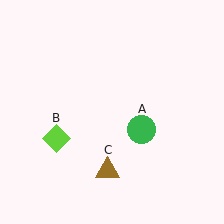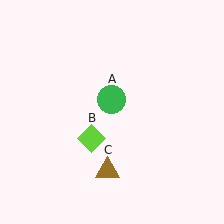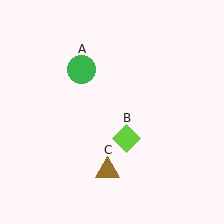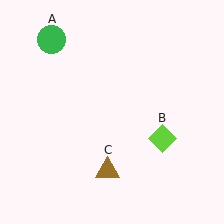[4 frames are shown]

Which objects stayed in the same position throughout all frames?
Brown triangle (object C) remained stationary.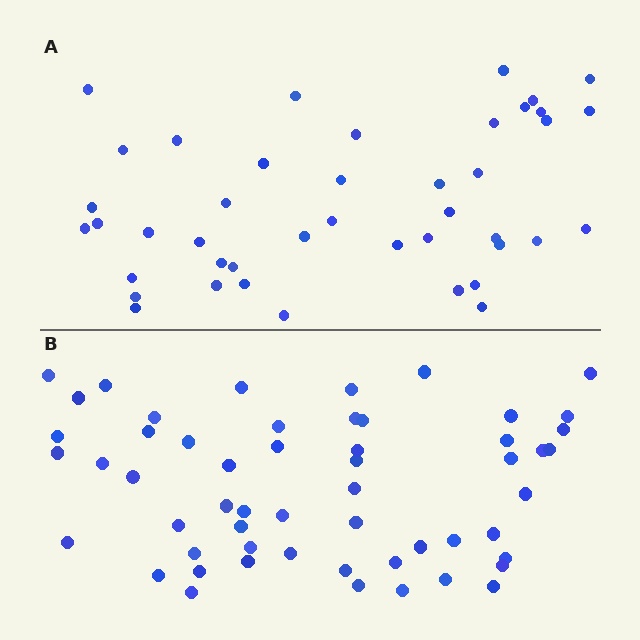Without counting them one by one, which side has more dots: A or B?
Region B (the bottom region) has more dots.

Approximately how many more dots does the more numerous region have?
Region B has roughly 12 or so more dots than region A.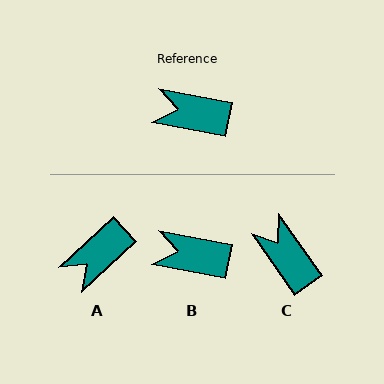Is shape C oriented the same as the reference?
No, it is off by about 44 degrees.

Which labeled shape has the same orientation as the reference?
B.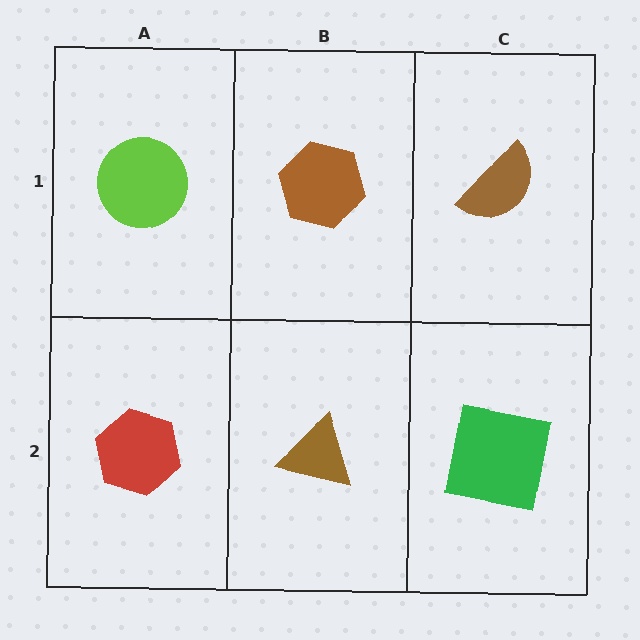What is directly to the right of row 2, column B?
A green square.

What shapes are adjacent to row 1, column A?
A red hexagon (row 2, column A), a brown hexagon (row 1, column B).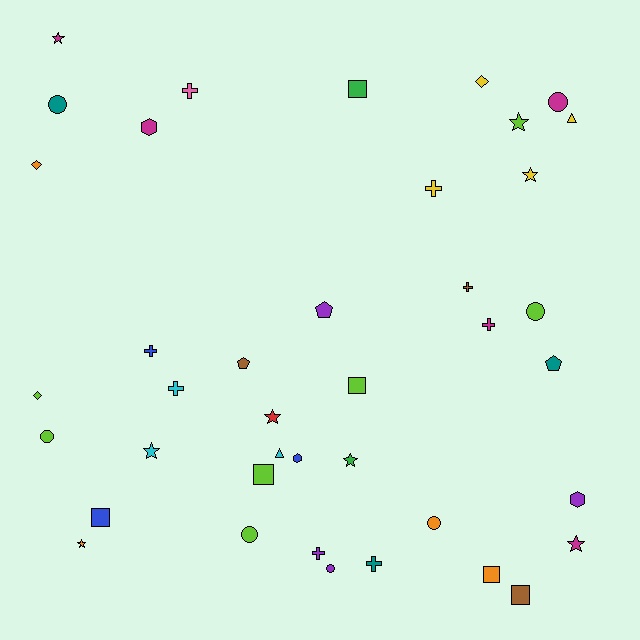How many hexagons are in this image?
There are 3 hexagons.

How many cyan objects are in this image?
There are 3 cyan objects.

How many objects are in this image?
There are 40 objects.